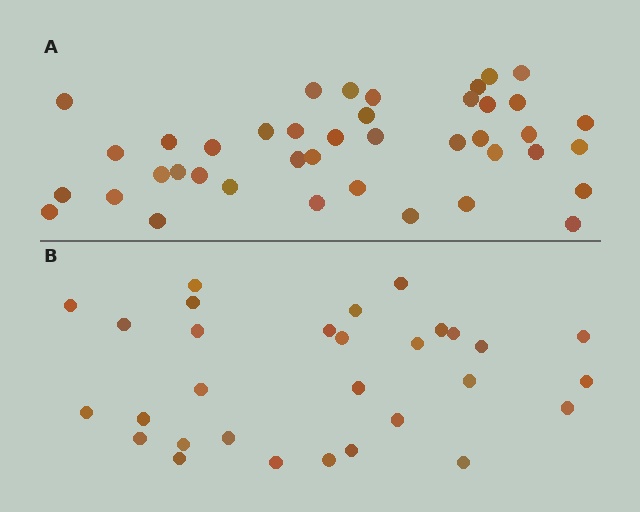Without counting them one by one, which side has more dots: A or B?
Region A (the top region) has more dots.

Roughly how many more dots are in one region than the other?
Region A has roughly 12 or so more dots than region B.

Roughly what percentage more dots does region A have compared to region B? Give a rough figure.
About 35% more.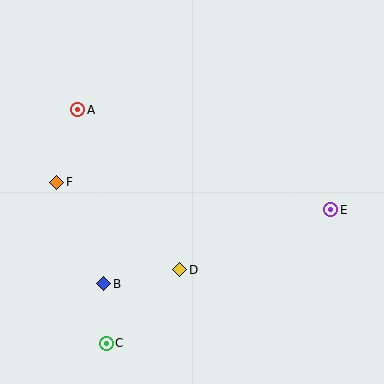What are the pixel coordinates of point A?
Point A is at (78, 110).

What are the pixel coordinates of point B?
Point B is at (104, 284).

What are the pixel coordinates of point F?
Point F is at (57, 182).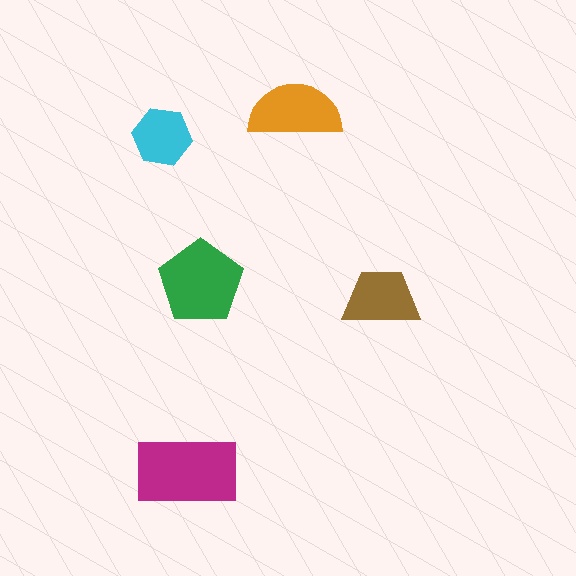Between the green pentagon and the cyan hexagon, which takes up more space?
The green pentagon.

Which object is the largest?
The magenta rectangle.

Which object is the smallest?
The cyan hexagon.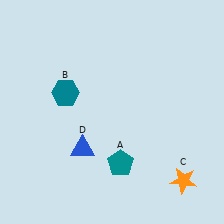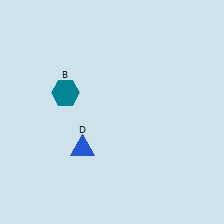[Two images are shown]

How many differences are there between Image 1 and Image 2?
There are 2 differences between the two images.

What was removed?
The orange star (C), the teal pentagon (A) were removed in Image 2.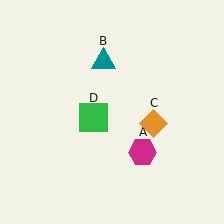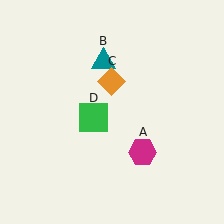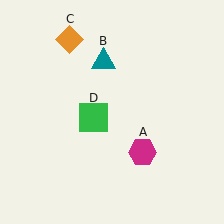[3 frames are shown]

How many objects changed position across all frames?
1 object changed position: orange diamond (object C).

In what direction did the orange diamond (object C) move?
The orange diamond (object C) moved up and to the left.